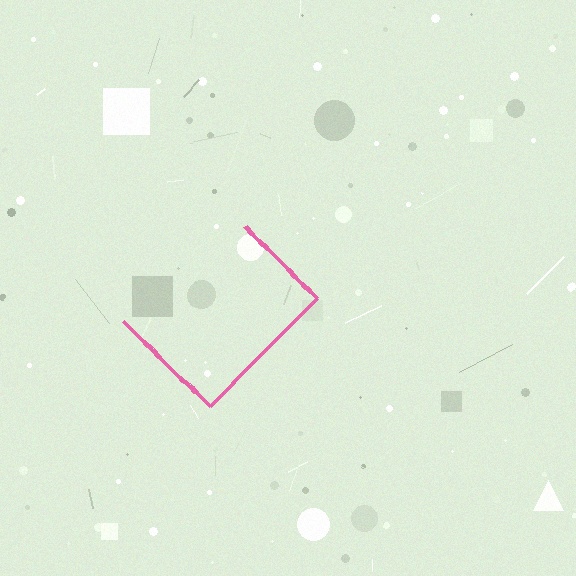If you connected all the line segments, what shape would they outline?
They would outline a diamond.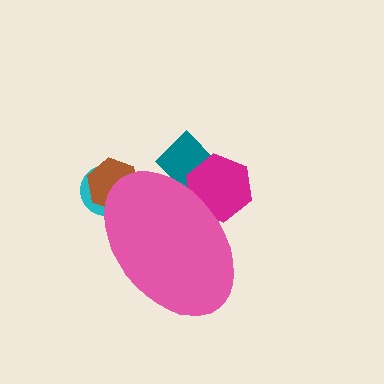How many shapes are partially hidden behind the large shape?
4 shapes are partially hidden.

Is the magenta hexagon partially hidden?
Yes, the magenta hexagon is partially hidden behind the pink ellipse.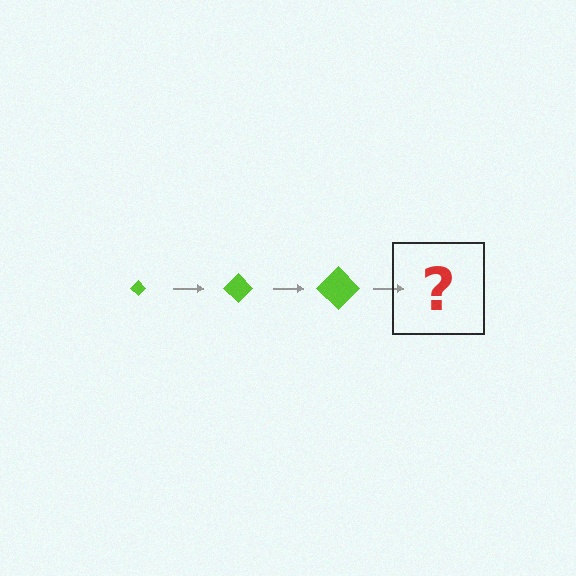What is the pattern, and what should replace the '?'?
The pattern is that the diamond gets progressively larger each step. The '?' should be a lime diamond, larger than the previous one.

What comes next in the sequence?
The next element should be a lime diamond, larger than the previous one.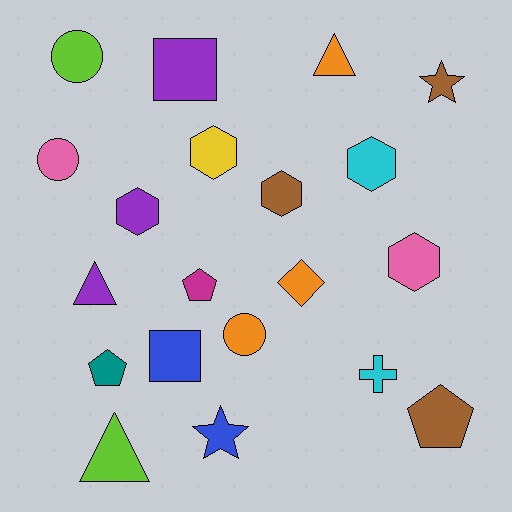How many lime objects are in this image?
There are 2 lime objects.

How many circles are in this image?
There are 3 circles.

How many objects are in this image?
There are 20 objects.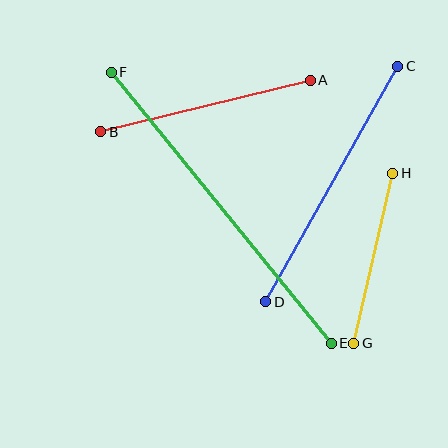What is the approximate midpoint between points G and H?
The midpoint is at approximately (373, 258) pixels.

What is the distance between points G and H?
The distance is approximately 174 pixels.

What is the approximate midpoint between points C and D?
The midpoint is at approximately (332, 184) pixels.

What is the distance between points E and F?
The distance is approximately 349 pixels.